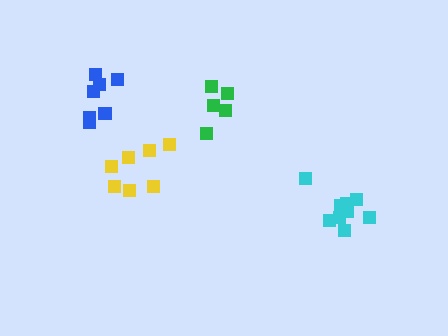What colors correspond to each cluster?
The clusters are colored: green, cyan, blue, yellow.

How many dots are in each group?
Group 1: 5 dots, Group 2: 9 dots, Group 3: 7 dots, Group 4: 7 dots (28 total).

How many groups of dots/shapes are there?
There are 4 groups.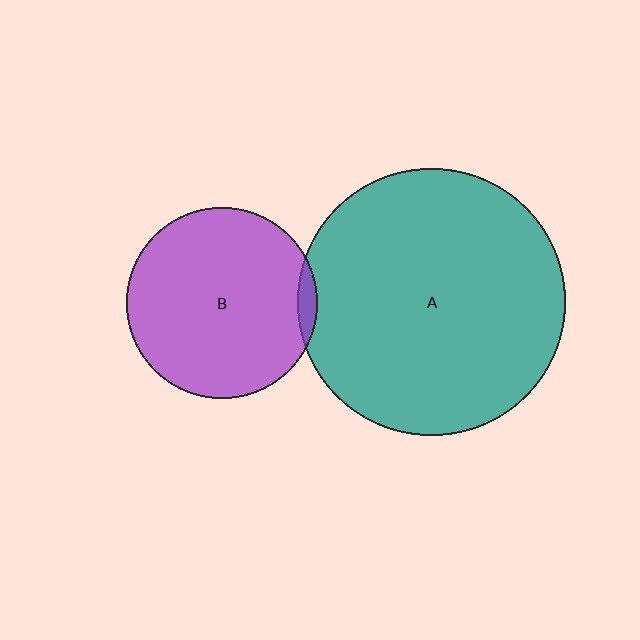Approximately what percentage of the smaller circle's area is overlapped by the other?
Approximately 5%.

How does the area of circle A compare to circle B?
Approximately 2.0 times.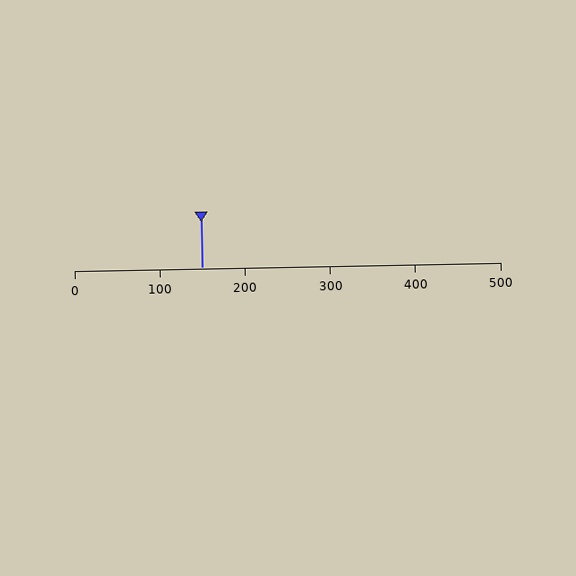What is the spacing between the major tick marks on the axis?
The major ticks are spaced 100 apart.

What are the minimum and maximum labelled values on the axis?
The axis runs from 0 to 500.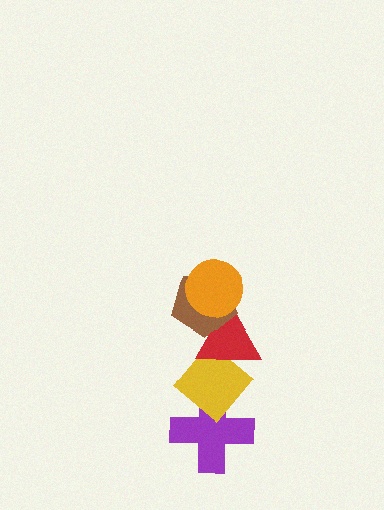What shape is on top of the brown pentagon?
The orange circle is on top of the brown pentagon.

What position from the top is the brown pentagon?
The brown pentagon is 2nd from the top.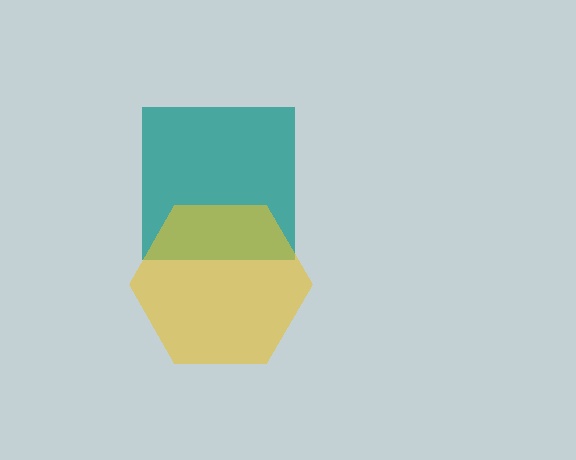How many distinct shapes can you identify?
There are 2 distinct shapes: a teal square, a yellow hexagon.